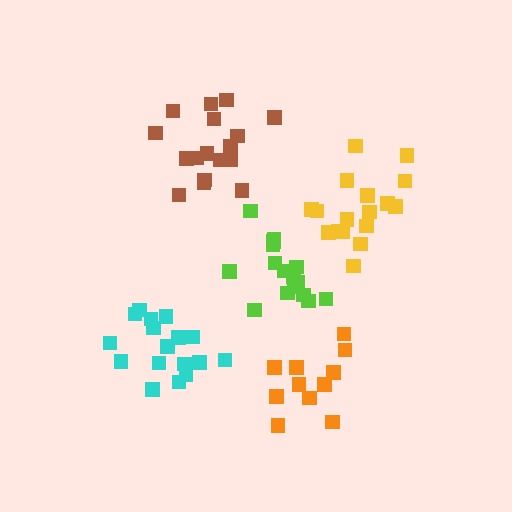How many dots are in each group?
Group 1: 17 dots, Group 2: 17 dots, Group 3: 16 dots, Group 4: 17 dots, Group 5: 11 dots (78 total).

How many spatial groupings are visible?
There are 5 spatial groupings.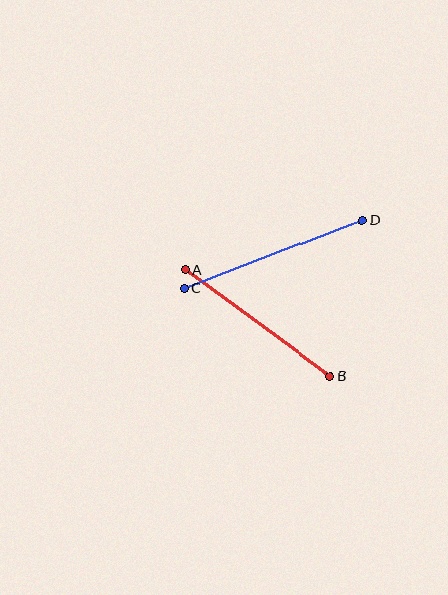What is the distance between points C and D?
The distance is approximately 190 pixels.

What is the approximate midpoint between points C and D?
The midpoint is at approximately (273, 254) pixels.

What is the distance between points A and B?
The distance is approximately 180 pixels.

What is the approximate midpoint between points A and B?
The midpoint is at approximately (258, 323) pixels.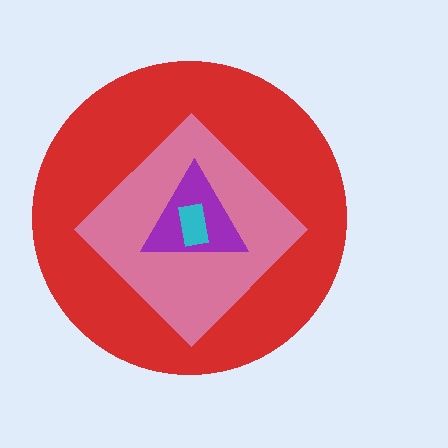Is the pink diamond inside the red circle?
Yes.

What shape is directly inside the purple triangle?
The cyan rectangle.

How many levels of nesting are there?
4.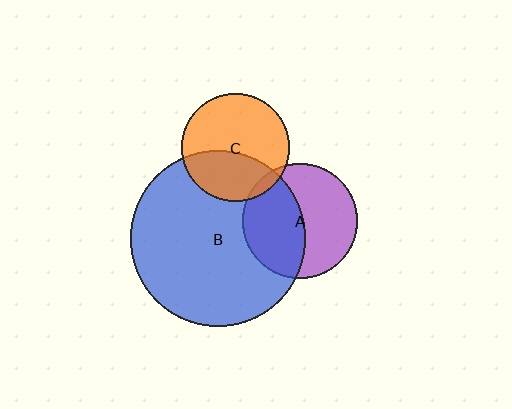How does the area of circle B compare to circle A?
Approximately 2.3 times.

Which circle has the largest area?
Circle B (blue).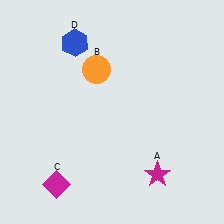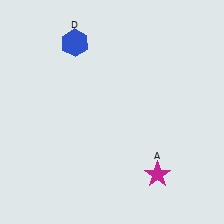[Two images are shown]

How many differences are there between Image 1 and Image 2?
There are 2 differences between the two images.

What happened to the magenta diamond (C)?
The magenta diamond (C) was removed in Image 2. It was in the bottom-left area of Image 1.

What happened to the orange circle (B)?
The orange circle (B) was removed in Image 2. It was in the top-left area of Image 1.